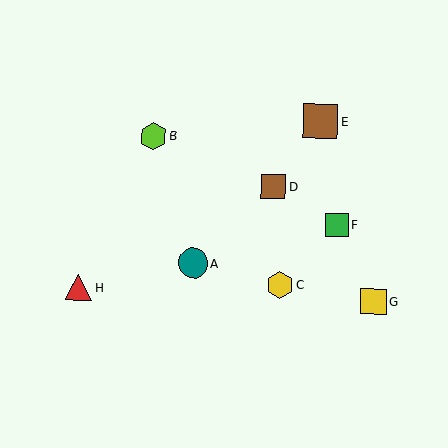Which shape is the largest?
The brown square (labeled E) is the largest.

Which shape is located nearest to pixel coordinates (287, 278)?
The yellow hexagon (labeled C) at (280, 285) is nearest to that location.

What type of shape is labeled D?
Shape D is a brown square.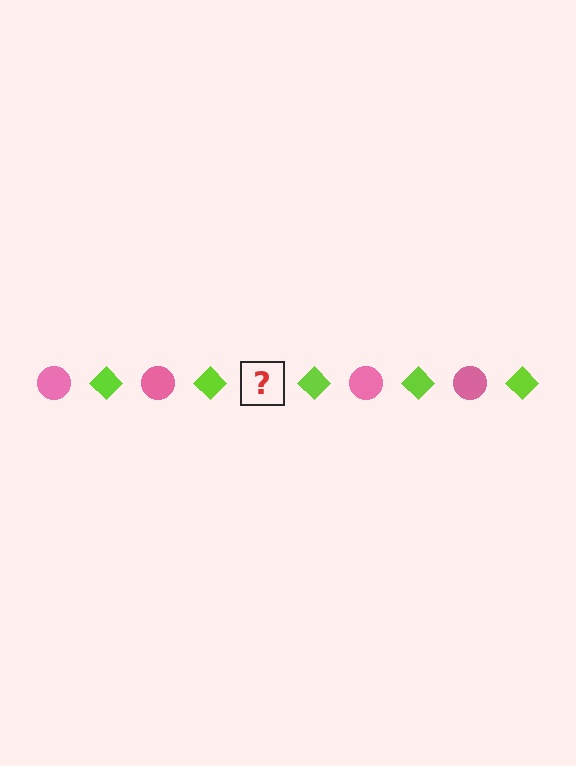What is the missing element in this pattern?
The missing element is a pink circle.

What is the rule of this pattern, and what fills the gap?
The rule is that the pattern alternates between pink circle and lime diamond. The gap should be filled with a pink circle.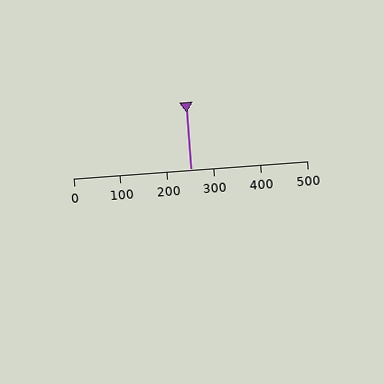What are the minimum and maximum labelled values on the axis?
The axis runs from 0 to 500.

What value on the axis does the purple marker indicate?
The marker indicates approximately 250.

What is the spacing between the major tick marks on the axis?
The major ticks are spaced 100 apart.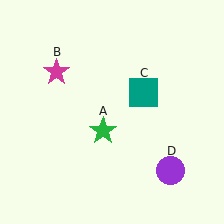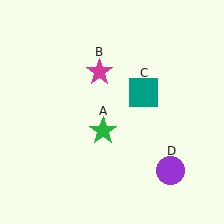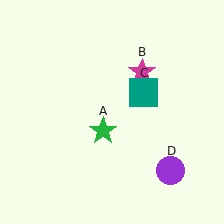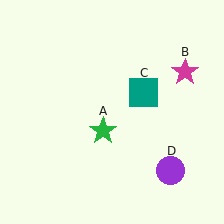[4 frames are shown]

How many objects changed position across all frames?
1 object changed position: magenta star (object B).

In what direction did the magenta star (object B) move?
The magenta star (object B) moved right.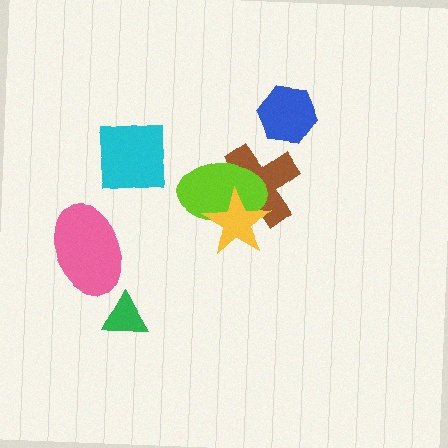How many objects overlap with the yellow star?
2 objects overlap with the yellow star.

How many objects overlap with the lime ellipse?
2 objects overlap with the lime ellipse.